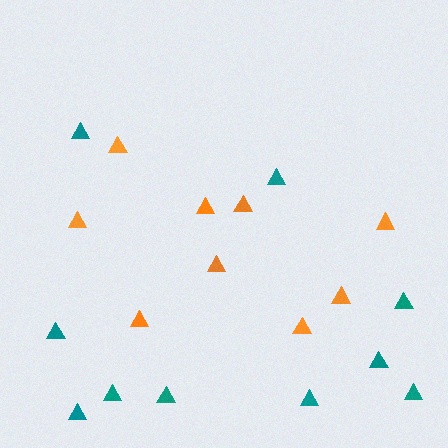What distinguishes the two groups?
There are 2 groups: one group of teal triangles (10) and one group of orange triangles (9).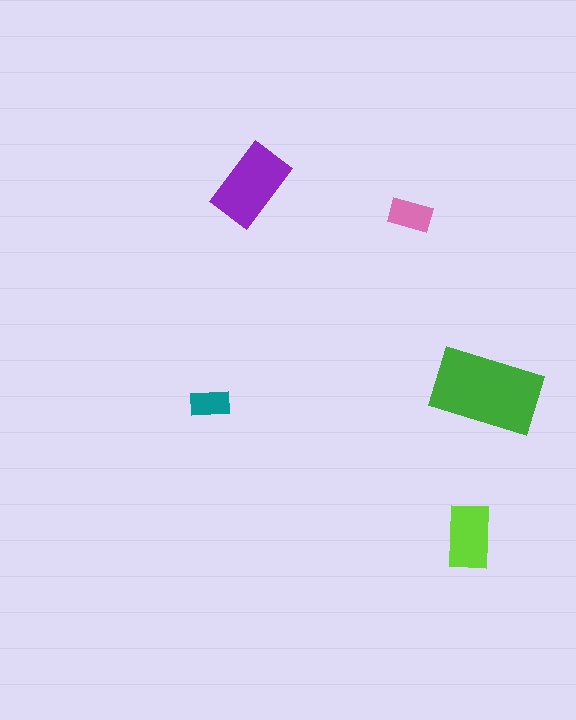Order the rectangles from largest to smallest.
the green one, the purple one, the lime one, the pink one, the teal one.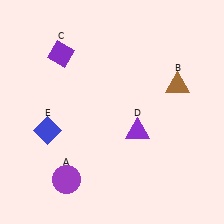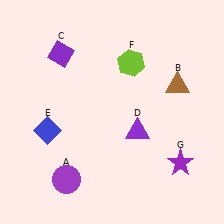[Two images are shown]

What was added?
A lime hexagon (F), a purple star (G) were added in Image 2.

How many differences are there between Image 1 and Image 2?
There are 2 differences between the two images.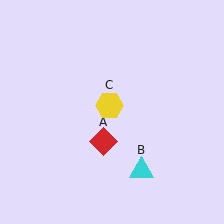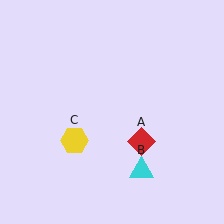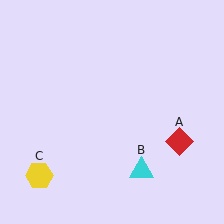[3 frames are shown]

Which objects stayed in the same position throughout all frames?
Cyan triangle (object B) remained stationary.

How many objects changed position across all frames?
2 objects changed position: red diamond (object A), yellow hexagon (object C).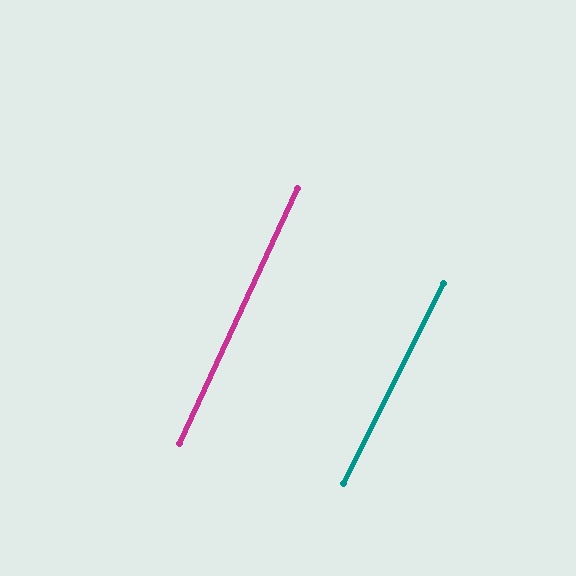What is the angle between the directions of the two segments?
Approximately 2 degrees.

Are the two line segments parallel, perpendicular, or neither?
Parallel — their directions differ by only 1.6°.